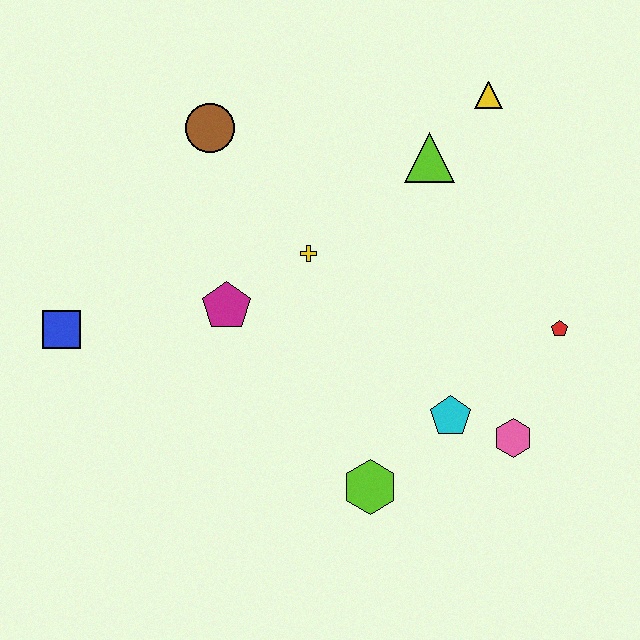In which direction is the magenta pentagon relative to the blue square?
The magenta pentagon is to the right of the blue square.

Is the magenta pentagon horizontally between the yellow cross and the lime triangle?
No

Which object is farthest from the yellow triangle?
The blue square is farthest from the yellow triangle.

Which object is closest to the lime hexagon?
The cyan pentagon is closest to the lime hexagon.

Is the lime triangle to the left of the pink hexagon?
Yes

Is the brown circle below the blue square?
No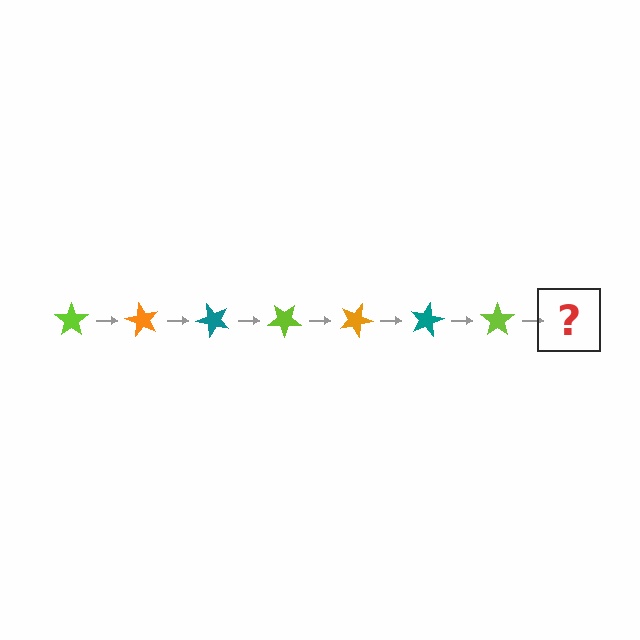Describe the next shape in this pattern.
It should be an orange star, rotated 420 degrees from the start.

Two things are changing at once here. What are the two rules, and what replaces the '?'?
The two rules are that it rotates 60 degrees each step and the color cycles through lime, orange, and teal. The '?' should be an orange star, rotated 420 degrees from the start.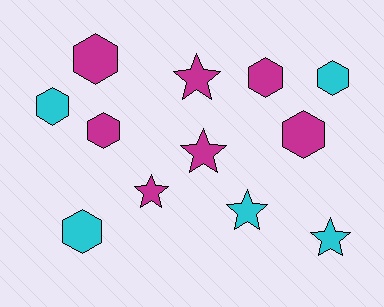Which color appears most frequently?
Magenta, with 7 objects.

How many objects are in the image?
There are 12 objects.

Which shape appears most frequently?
Hexagon, with 7 objects.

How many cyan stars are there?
There are 2 cyan stars.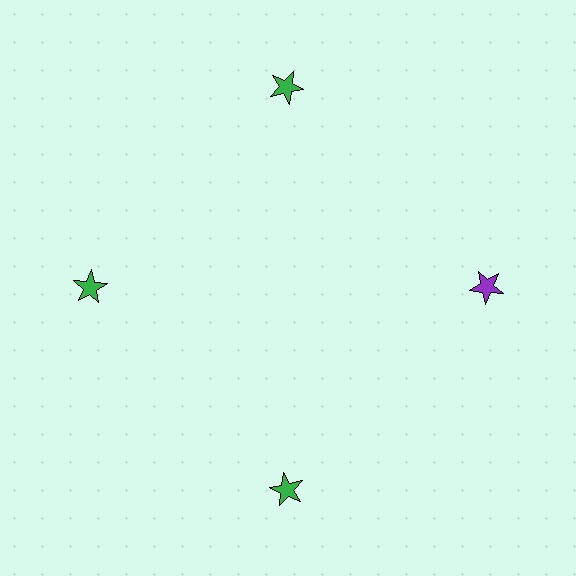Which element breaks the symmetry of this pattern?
The purple star at roughly the 3 o'clock position breaks the symmetry. All other shapes are green stars.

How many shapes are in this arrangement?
There are 4 shapes arranged in a ring pattern.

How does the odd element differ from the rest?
It has a different color: purple instead of green.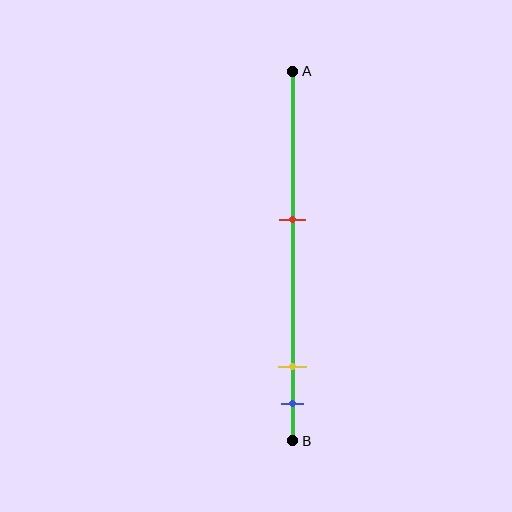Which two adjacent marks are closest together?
The yellow and blue marks are the closest adjacent pair.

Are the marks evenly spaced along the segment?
No, the marks are not evenly spaced.